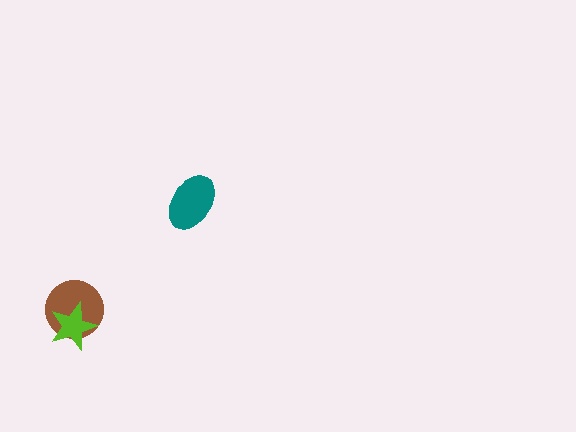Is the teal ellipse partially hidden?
No, no other shape covers it.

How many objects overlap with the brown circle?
1 object overlaps with the brown circle.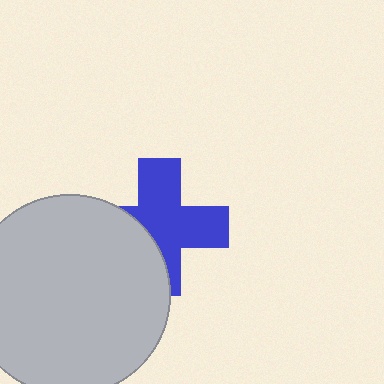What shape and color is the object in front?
The object in front is a light gray circle.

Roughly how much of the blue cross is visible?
About half of it is visible (roughly 64%).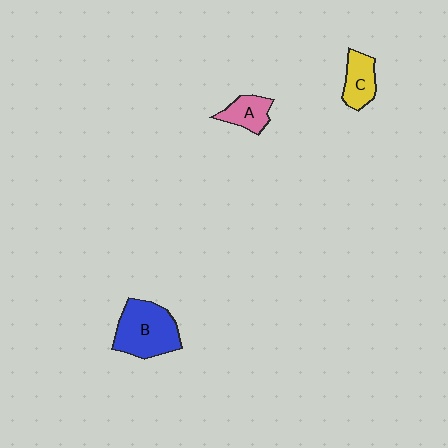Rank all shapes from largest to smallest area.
From largest to smallest: B (blue), C (yellow), A (pink).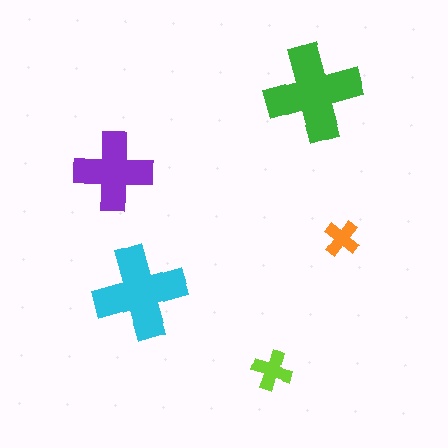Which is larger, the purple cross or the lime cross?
The purple one.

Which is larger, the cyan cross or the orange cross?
The cyan one.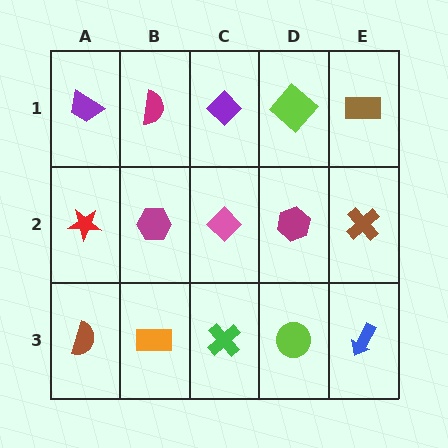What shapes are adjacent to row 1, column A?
A red star (row 2, column A), a magenta semicircle (row 1, column B).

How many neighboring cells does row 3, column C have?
3.